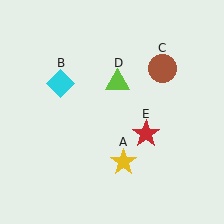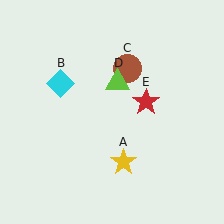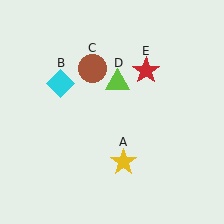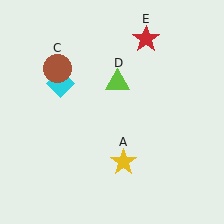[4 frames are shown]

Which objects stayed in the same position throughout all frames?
Yellow star (object A) and cyan diamond (object B) and lime triangle (object D) remained stationary.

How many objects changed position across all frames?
2 objects changed position: brown circle (object C), red star (object E).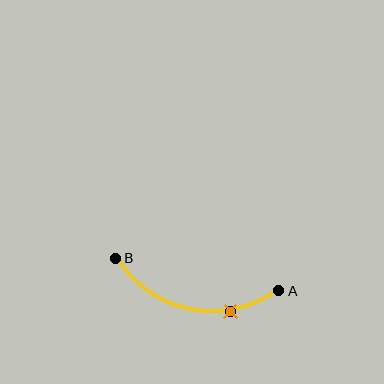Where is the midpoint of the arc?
The arc midpoint is the point on the curve farthest from the straight line joining A and B. It sits below that line.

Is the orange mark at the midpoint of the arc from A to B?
No. The orange mark lies on the arc but is closer to endpoint A. The arc midpoint would be at the point on the curve equidistant along the arc from both A and B.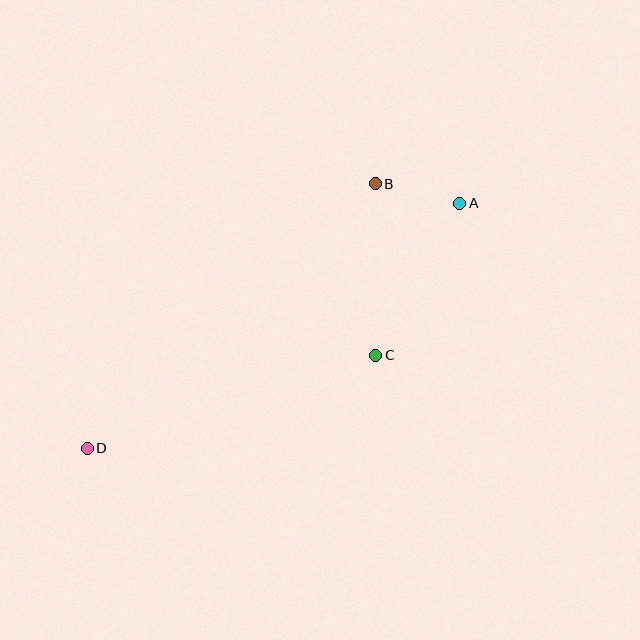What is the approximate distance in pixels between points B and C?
The distance between B and C is approximately 171 pixels.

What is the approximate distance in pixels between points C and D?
The distance between C and D is approximately 303 pixels.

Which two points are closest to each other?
Points A and B are closest to each other.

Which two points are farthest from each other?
Points A and D are farthest from each other.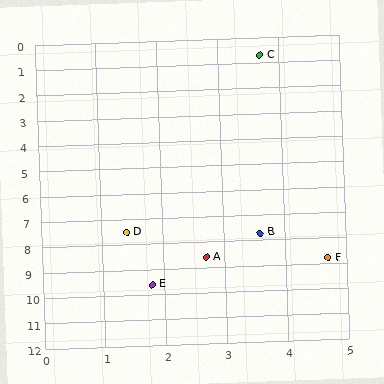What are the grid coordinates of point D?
Point D is at approximately (1.4, 7.5).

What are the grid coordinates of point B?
Point B is at approximately (3.6, 7.7).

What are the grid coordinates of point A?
Point A is at approximately (2.7, 8.6).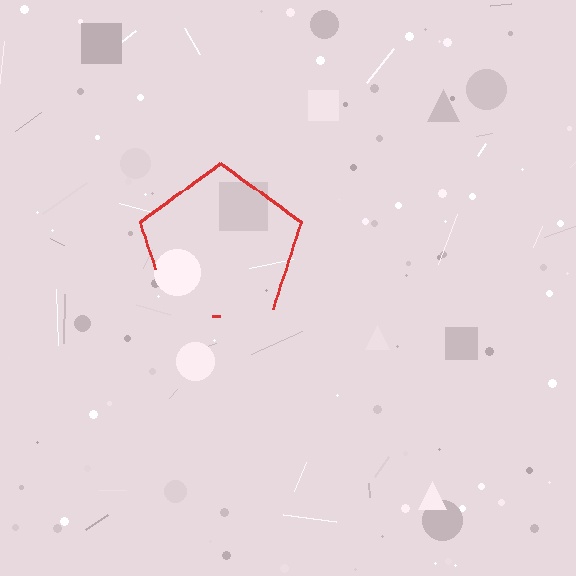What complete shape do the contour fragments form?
The contour fragments form a pentagon.